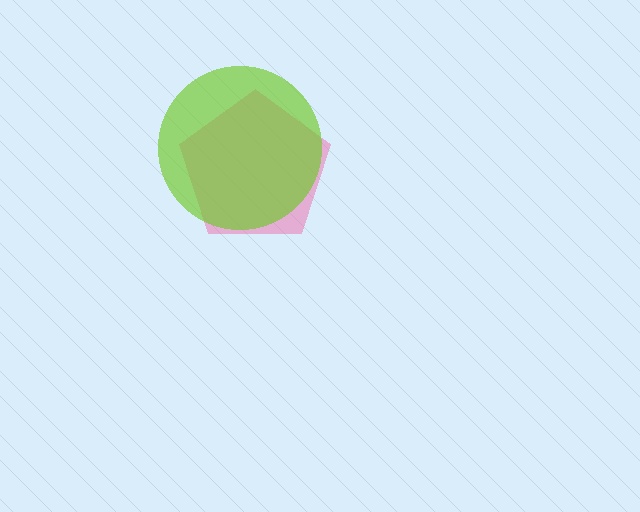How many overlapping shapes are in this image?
There are 2 overlapping shapes in the image.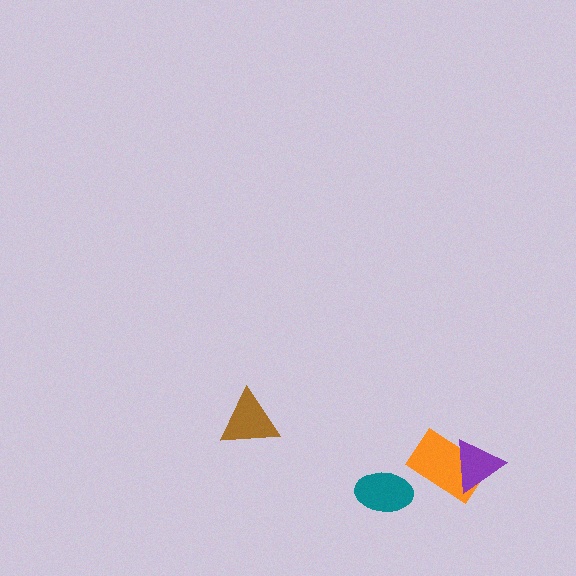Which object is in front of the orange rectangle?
The purple triangle is in front of the orange rectangle.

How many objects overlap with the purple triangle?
1 object overlaps with the purple triangle.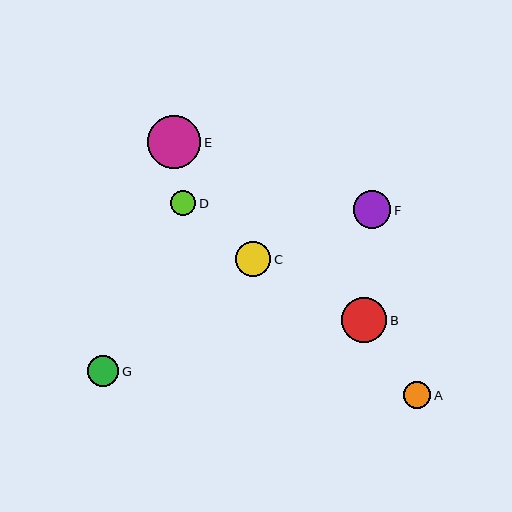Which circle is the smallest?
Circle D is the smallest with a size of approximately 25 pixels.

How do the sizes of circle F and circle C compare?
Circle F and circle C are approximately the same size.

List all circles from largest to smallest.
From largest to smallest: E, B, F, C, G, A, D.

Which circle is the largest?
Circle E is the largest with a size of approximately 53 pixels.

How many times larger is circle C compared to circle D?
Circle C is approximately 1.4 times the size of circle D.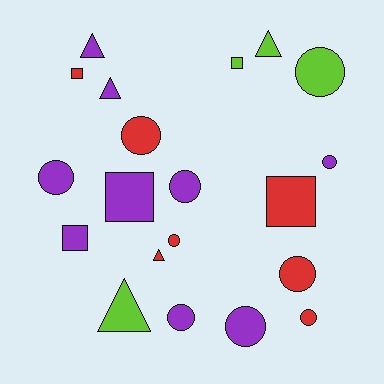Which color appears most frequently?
Purple, with 9 objects.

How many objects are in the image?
There are 20 objects.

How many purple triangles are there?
There are 2 purple triangles.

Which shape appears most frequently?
Circle, with 10 objects.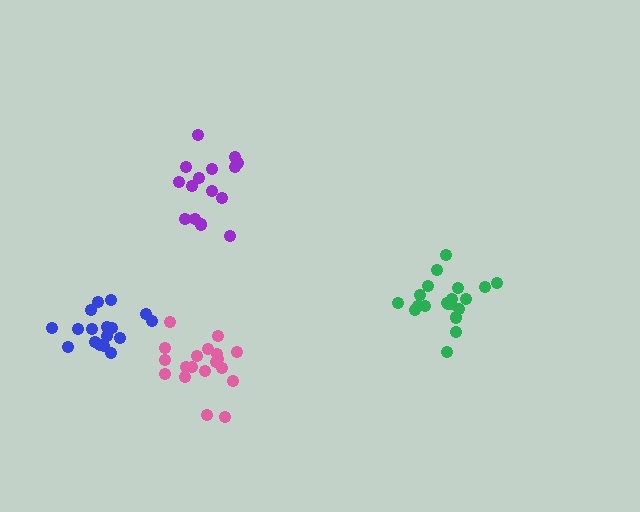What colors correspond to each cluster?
The clusters are colored: green, pink, purple, blue.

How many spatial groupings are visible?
There are 4 spatial groupings.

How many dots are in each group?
Group 1: 20 dots, Group 2: 19 dots, Group 3: 15 dots, Group 4: 17 dots (71 total).